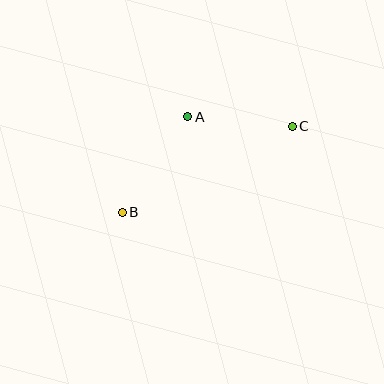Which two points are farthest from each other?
Points B and C are farthest from each other.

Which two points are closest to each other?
Points A and C are closest to each other.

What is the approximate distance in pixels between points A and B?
The distance between A and B is approximately 116 pixels.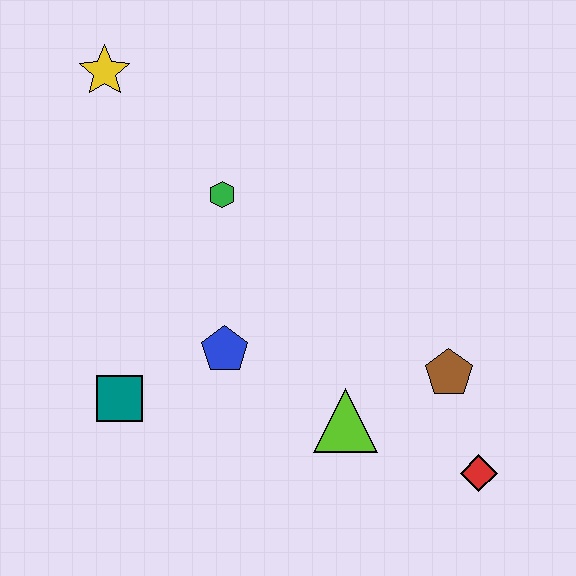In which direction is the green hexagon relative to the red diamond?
The green hexagon is above the red diamond.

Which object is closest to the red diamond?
The brown pentagon is closest to the red diamond.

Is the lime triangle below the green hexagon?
Yes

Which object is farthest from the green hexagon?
The red diamond is farthest from the green hexagon.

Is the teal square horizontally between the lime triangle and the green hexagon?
No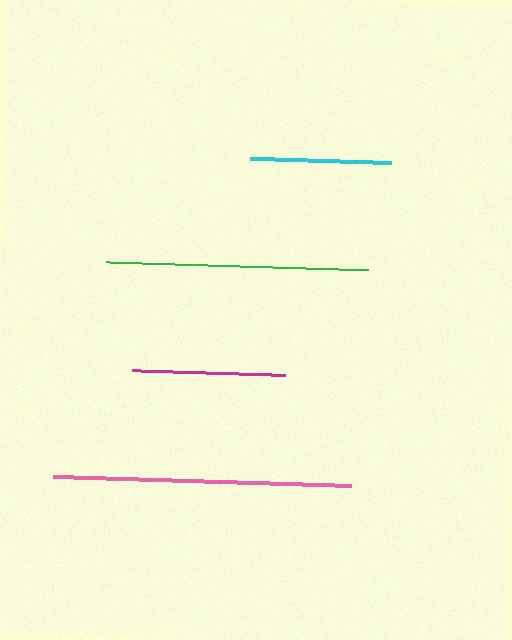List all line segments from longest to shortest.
From longest to shortest: pink, green, magenta, cyan.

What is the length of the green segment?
The green segment is approximately 262 pixels long.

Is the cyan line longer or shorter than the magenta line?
The magenta line is longer than the cyan line.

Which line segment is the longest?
The pink line is the longest at approximately 298 pixels.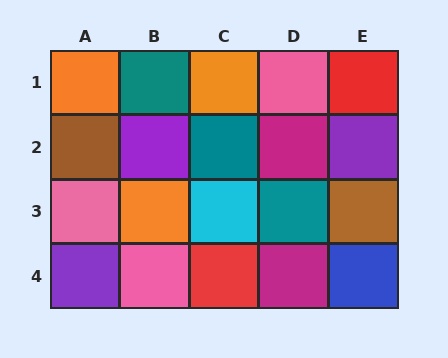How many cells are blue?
1 cell is blue.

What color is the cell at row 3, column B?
Orange.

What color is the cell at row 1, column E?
Red.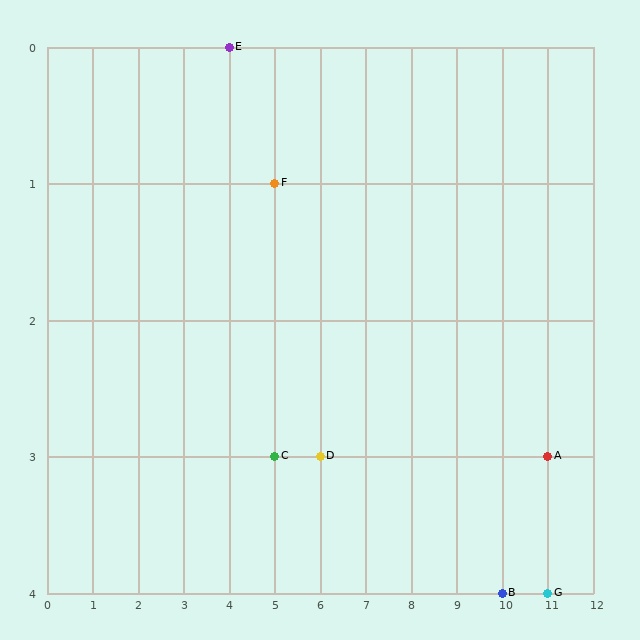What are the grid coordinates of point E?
Point E is at grid coordinates (4, 0).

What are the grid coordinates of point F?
Point F is at grid coordinates (5, 1).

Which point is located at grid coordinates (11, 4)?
Point G is at (11, 4).